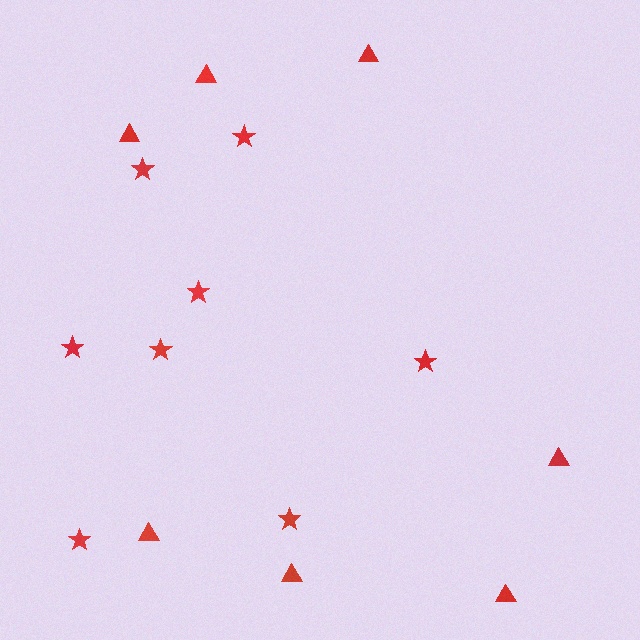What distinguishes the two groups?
There are 2 groups: one group of stars (8) and one group of triangles (7).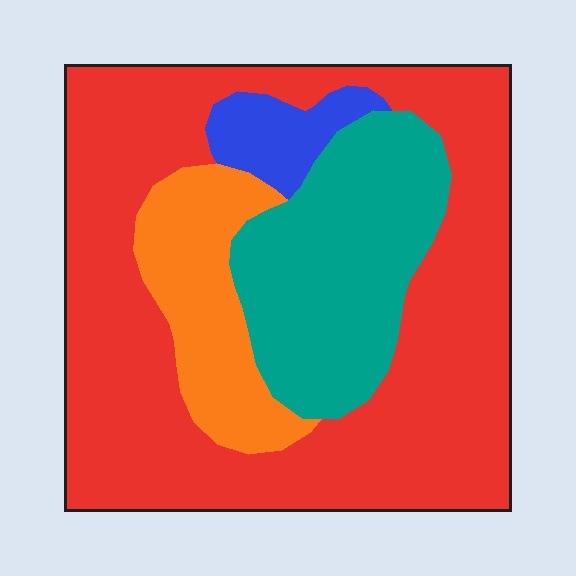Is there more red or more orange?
Red.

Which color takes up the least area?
Blue, at roughly 5%.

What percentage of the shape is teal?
Teal takes up about one fifth (1/5) of the shape.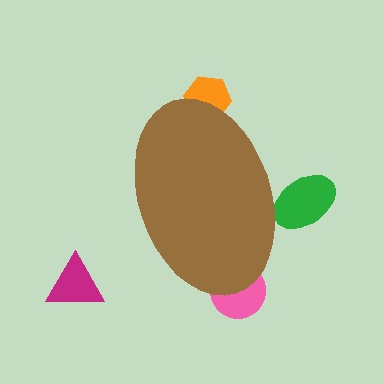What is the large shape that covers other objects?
A brown ellipse.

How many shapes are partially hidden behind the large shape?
3 shapes are partially hidden.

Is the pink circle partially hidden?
Yes, the pink circle is partially hidden behind the brown ellipse.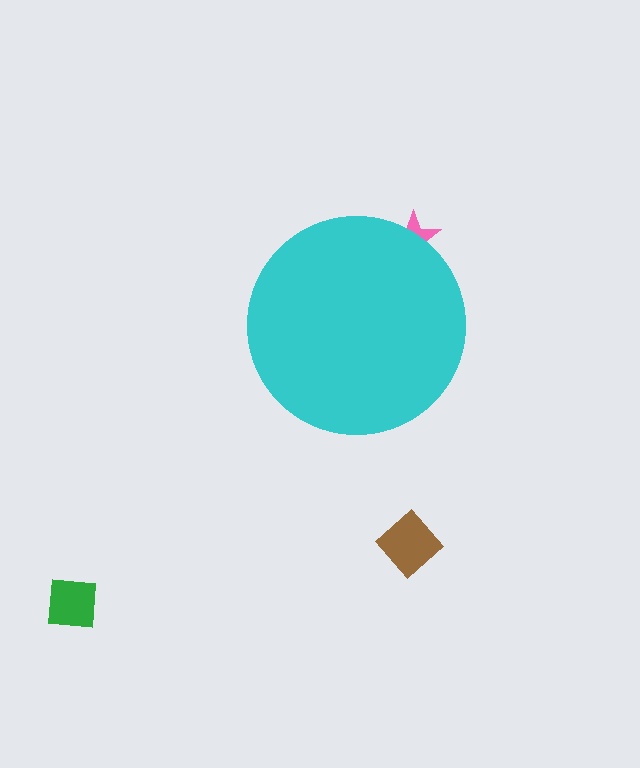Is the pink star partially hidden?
Yes, the pink star is partially hidden behind the cyan circle.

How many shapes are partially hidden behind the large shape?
1 shape is partially hidden.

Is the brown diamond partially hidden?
No, the brown diamond is fully visible.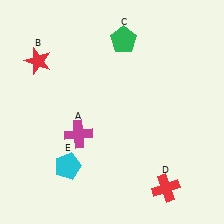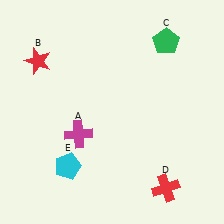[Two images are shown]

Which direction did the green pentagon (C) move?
The green pentagon (C) moved right.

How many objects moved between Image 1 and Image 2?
1 object moved between the two images.